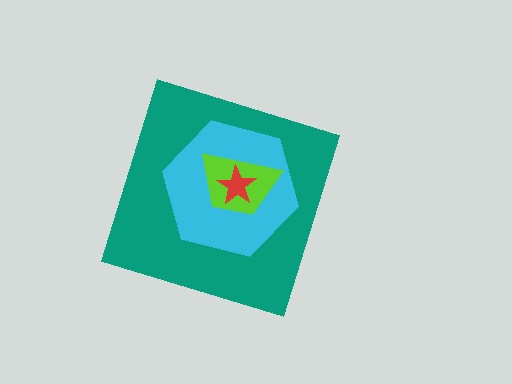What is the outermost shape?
The teal diamond.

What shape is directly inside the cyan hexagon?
The lime trapezoid.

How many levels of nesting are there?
4.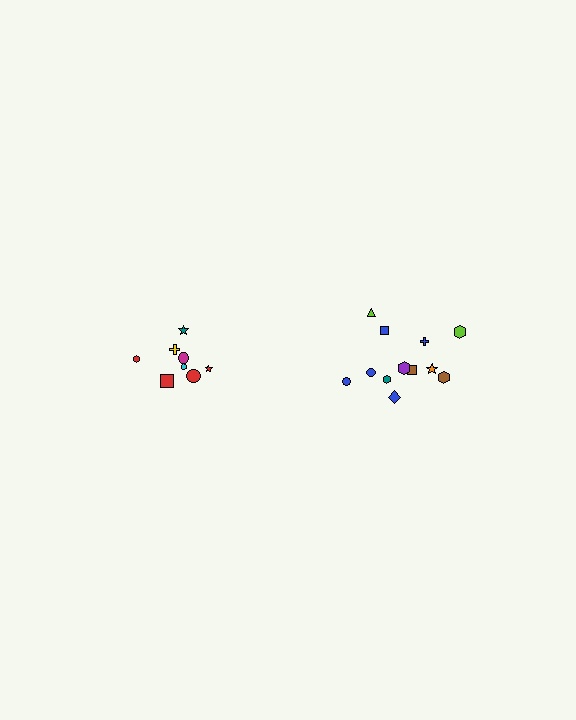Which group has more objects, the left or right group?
The right group.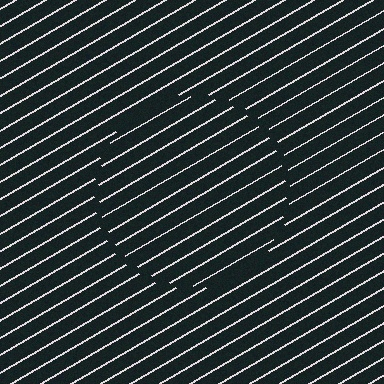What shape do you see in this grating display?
An illusory circle. The interior of the shape contains the same grating, shifted by half a period — the contour is defined by the phase discontinuity where line-ends from the inner and outer gratings abut.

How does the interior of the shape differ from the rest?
The interior of the shape contains the same grating, shifted by half a period — the contour is defined by the phase discontinuity where line-ends from the inner and outer gratings abut.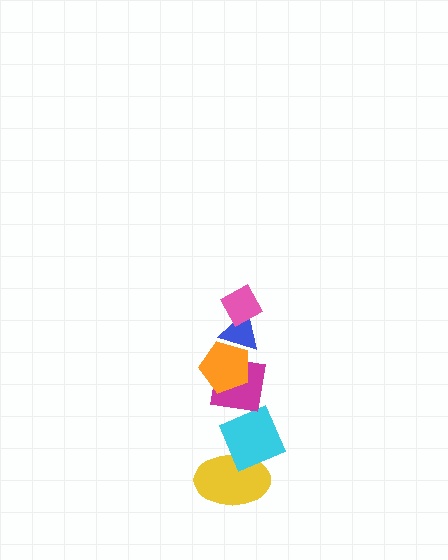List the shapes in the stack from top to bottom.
From top to bottom: the pink diamond, the blue triangle, the orange pentagon, the magenta square, the cyan diamond, the yellow ellipse.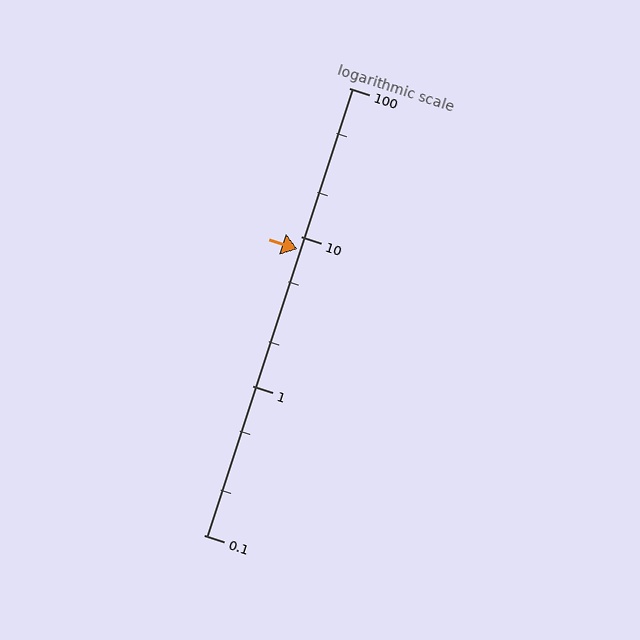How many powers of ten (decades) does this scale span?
The scale spans 3 decades, from 0.1 to 100.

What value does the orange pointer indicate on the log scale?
The pointer indicates approximately 8.3.